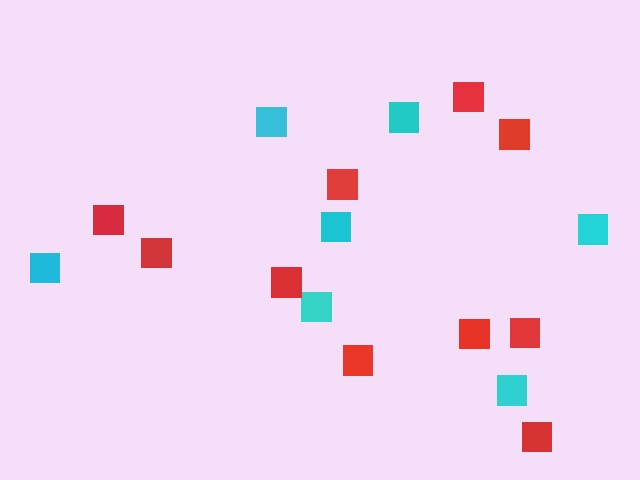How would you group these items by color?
There are 2 groups: one group of cyan squares (7) and one group of red squares (10).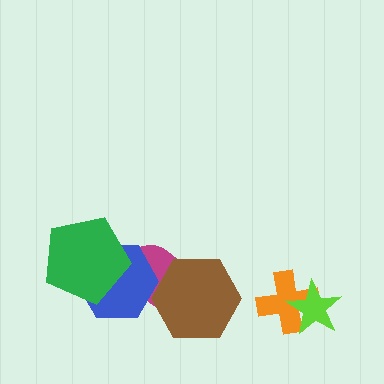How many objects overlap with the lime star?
1 object overlaps with the lime star.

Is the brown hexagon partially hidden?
No, no other shape covers it.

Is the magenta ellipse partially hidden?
Yes, it is partially covered by another shape.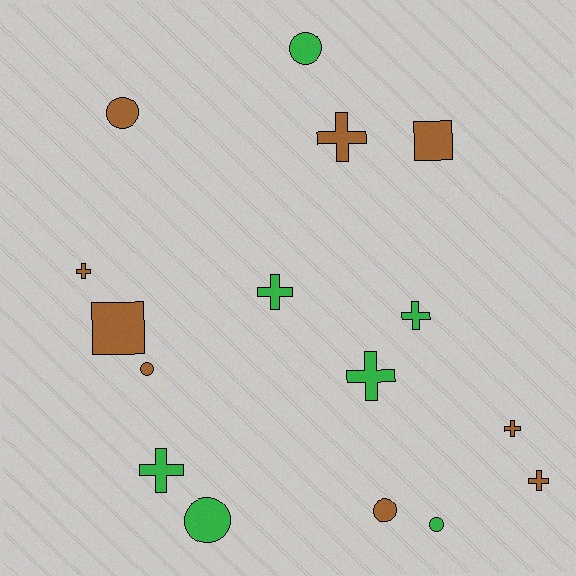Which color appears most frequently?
Brown, with 9 objects.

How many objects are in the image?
There are 16 objects.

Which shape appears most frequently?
Cross, with 8 objects.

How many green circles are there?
There are 3 green circles.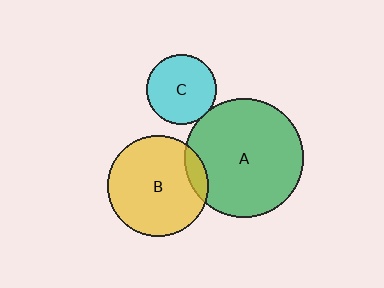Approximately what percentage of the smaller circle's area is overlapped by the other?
Approximately 5%.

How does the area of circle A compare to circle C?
Approximately 2.9 times.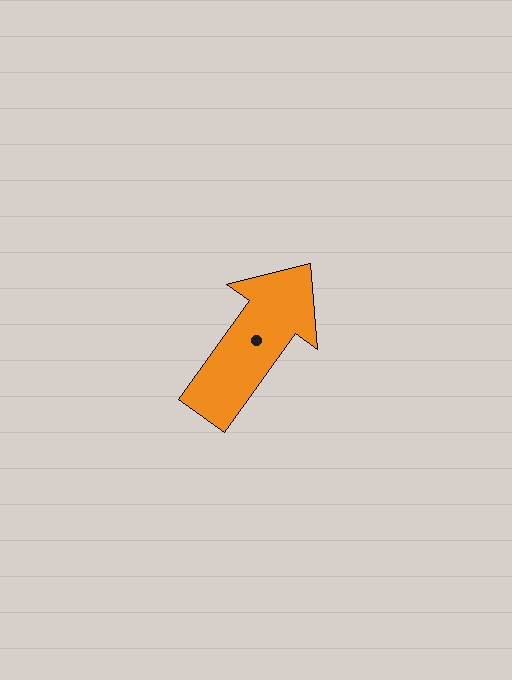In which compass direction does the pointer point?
Northeast.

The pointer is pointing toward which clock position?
Roughly 1 o'clock.